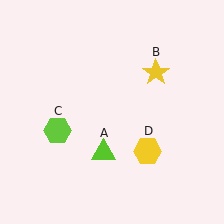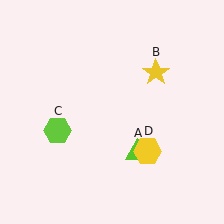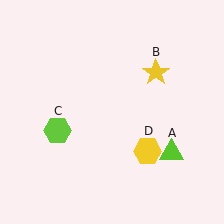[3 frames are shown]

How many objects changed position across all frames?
1 object changed position: lime triangle (object A).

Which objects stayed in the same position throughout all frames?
Yellow star (object B) and lime hexagon (object C) and yellow hexagon (object D) remained stationary.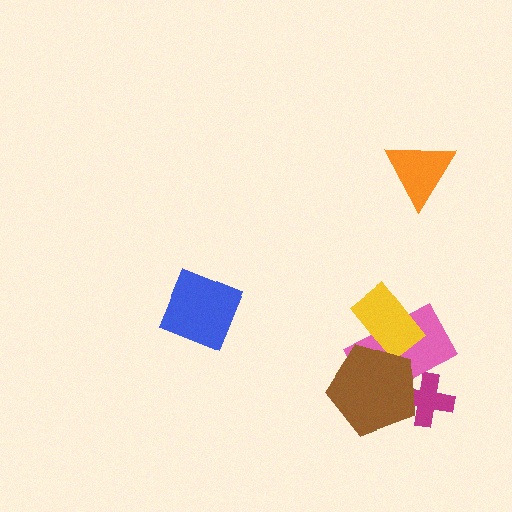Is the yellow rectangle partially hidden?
Yes, it is partially covered by another shape.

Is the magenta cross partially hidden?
Yes, it is partially covered by another shape.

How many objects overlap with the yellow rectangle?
2 objects overlap with the yellow rectangle.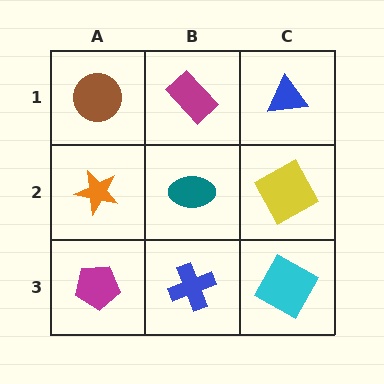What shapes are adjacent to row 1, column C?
A yellow square (row 2, column C), a magenta rectangle (row 1, column B).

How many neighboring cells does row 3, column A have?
2.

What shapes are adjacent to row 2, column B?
A magenta rectangle (row 1, column B), a blue cross (row 3, column B), an orange star (row 2, column A), a yellow square (row 2, column C).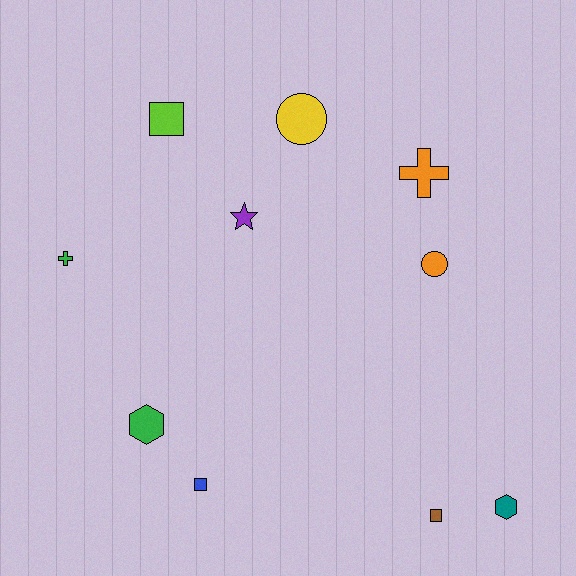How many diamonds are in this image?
There are no diamonds.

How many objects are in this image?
There are 10 objects.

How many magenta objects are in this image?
There are no magenta objects.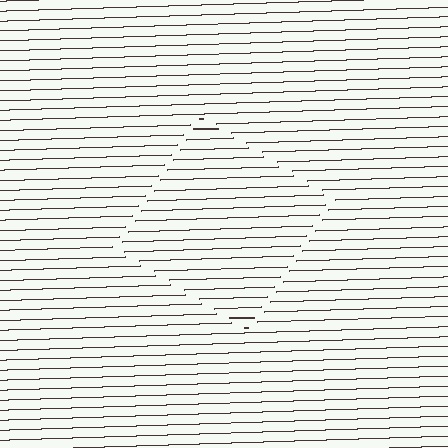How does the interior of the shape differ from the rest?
The interior of the shape contains the same grating, shifted by half a period — the contour is defined by the phase discontinuity where line-ends from the inner and outer gratings abut.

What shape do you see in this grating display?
An illusory square. The interior of the shape contains the same grating, shifted by half a period — the contour is defined by the phase discontinuity where line-ends from the inner and outer gratings abut.